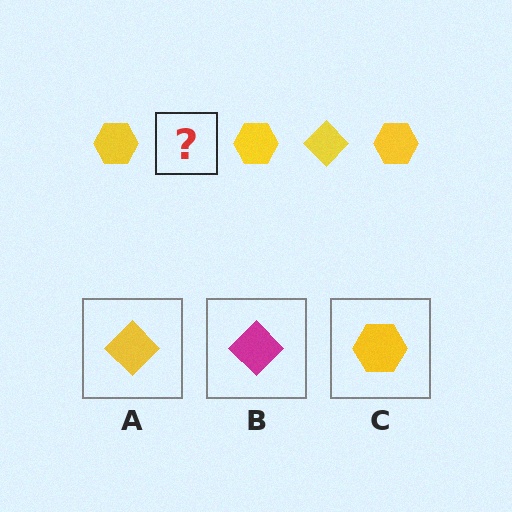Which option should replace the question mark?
Option A.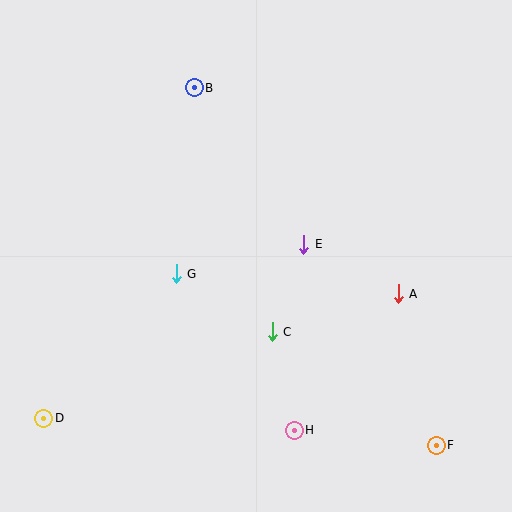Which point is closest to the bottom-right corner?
Point F is closest to the bottom-right corner.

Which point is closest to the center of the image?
Point E at (304, 244) is closest to the center.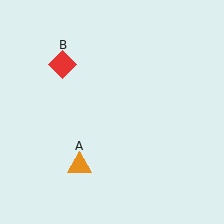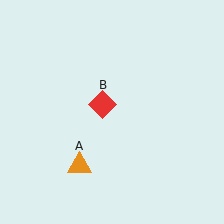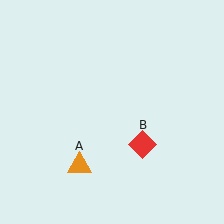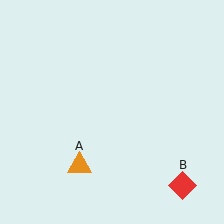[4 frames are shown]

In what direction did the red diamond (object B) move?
The red diamond (object B) moved down and to the right.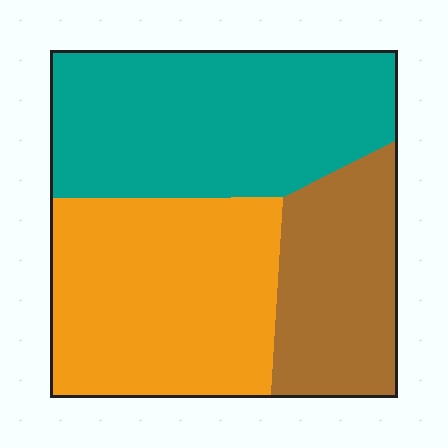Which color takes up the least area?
Brown, at roughly 25%.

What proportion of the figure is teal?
Teal takes up about two fifths (2/5) of the figure.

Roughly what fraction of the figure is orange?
Orange covers 38% of the figure.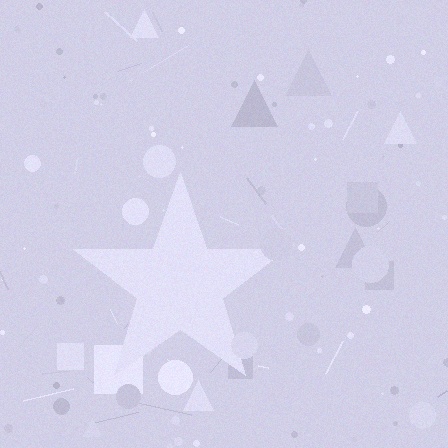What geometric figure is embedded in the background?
A star is embedded in the background.